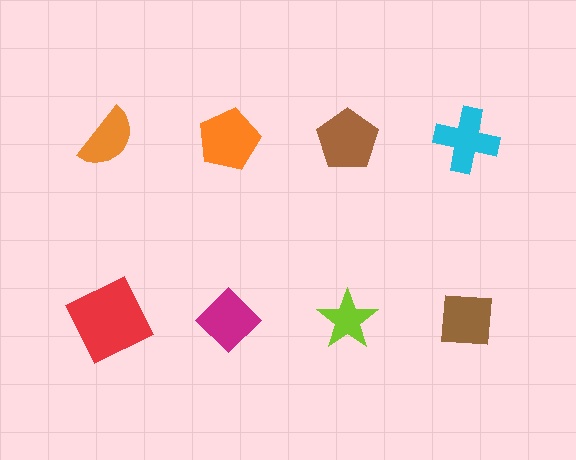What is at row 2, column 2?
A magenta diamond.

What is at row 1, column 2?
An orange pentagon.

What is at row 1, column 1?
An orange semicircle.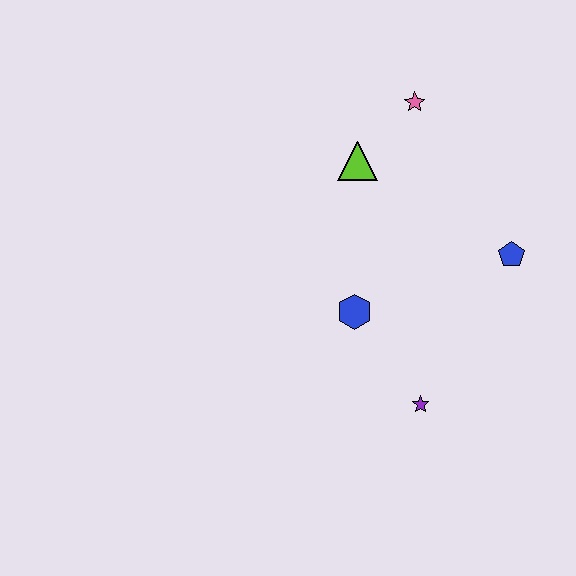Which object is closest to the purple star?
The blue hexagon is closest to the purple star.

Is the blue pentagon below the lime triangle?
Yes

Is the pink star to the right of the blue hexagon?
Yes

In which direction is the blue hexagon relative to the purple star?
The blue hexagon is above the purple star.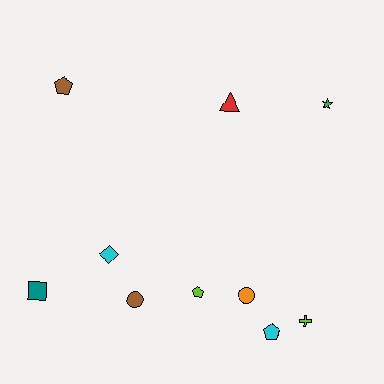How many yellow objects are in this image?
There are no yellow objects.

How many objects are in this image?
There are 10 objects.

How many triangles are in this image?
There is 1 triangle.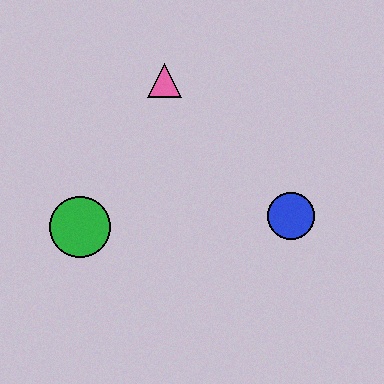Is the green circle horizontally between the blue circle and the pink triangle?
No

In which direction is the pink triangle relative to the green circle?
The pink triangle is above the green circle.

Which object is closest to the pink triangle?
The green circle is closest to the pink triangle.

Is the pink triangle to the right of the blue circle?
No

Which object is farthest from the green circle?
The blue circle is farthest from the green circle.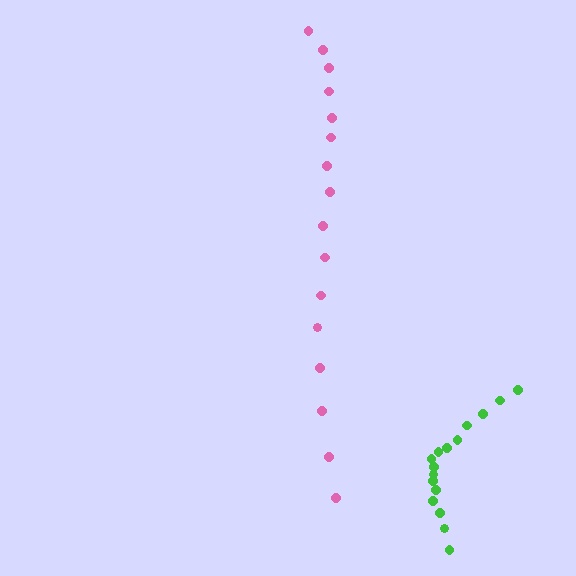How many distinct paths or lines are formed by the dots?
There are 2 distinct paths.